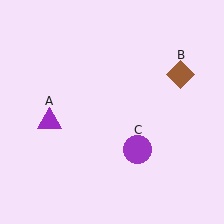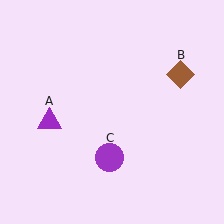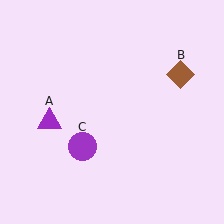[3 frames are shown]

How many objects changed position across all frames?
1 object changed position: purple circle (object C).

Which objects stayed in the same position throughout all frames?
Purple triangle (object A) and brown diamond (object B) remained stationary.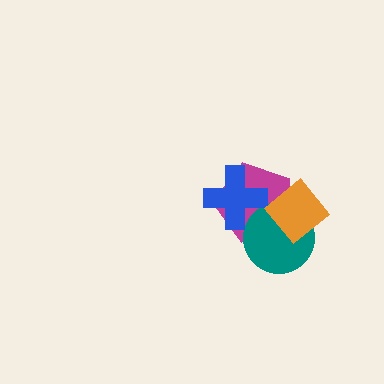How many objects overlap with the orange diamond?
2 objects overlap with the orange diamond.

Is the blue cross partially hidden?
No, no other shape covers it.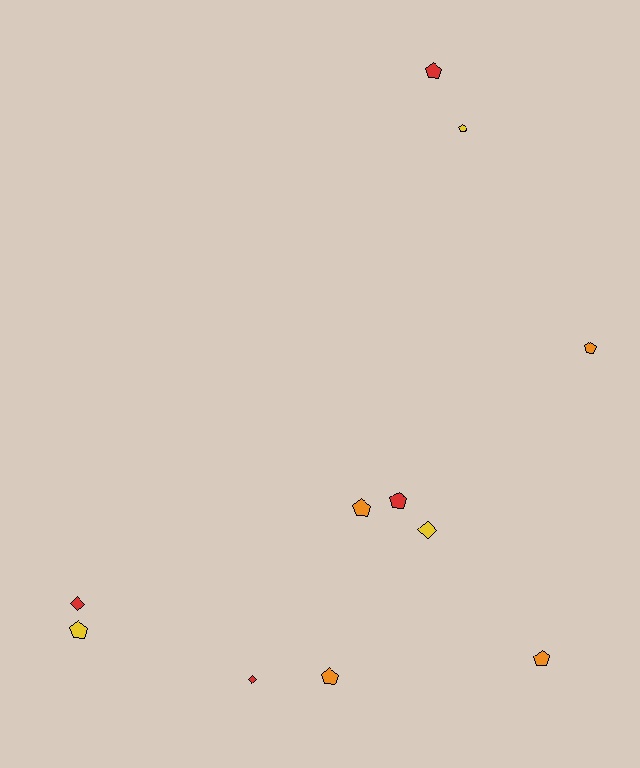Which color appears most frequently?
Red, with 4 objects.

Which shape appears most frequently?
Pentagon, with 8 objects.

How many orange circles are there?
There are no orange circles.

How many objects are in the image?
There are 11 objects.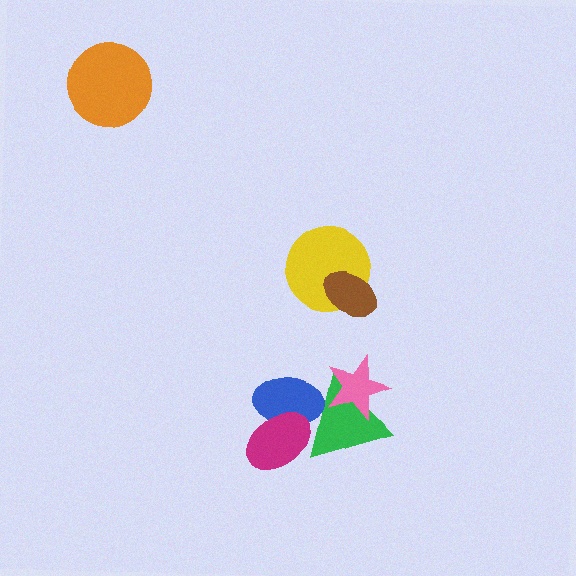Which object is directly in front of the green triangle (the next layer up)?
The blue ellipse is directly in front of the green triangle.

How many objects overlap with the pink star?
1 object overlaps with the pink star.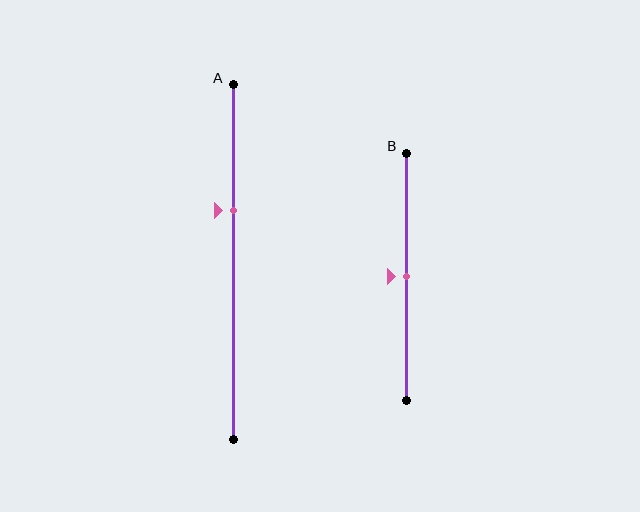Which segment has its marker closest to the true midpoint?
Segment B has its marker closest to the true midpoint.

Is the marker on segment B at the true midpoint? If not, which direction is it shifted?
Yes, the marker on segment B is at the true midpoint.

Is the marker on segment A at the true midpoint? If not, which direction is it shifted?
No, the marker on segment A is shifted upward by about 15% of the segment length.